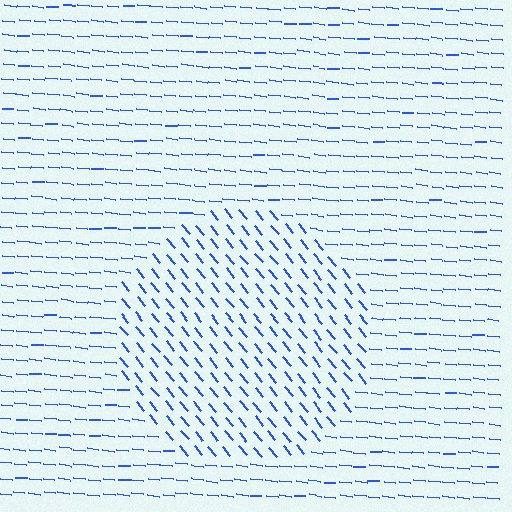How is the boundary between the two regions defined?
The boundary is defined purely by a change in line orientation (approximately 45 degrees difference). All lines are the same color and thickness.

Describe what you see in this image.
The image is filled with small blue line segments. A circle region in the image has lines oriented differently from the surrounding lines, creating a visible texture boundary.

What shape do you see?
I see a circle.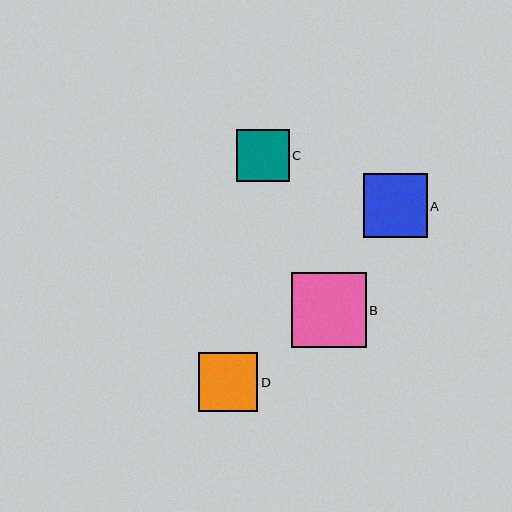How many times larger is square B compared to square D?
Square B is approximately 1.3 times the size of square D.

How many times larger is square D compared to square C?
Square D is approximately 1.1 times the size of square C.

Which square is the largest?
Square B is the largest with a size of approximately 75 pixels.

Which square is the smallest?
Square C is the smallest with a size of approximately 52 pixels.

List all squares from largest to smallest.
From largest to smallest: B, A, D, C.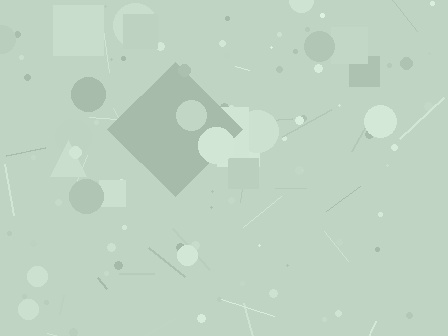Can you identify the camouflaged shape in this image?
The camouflaged shape is a diamond.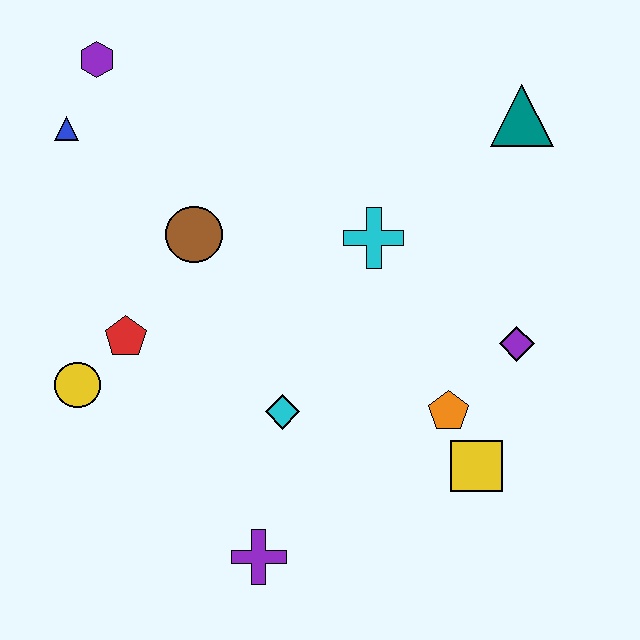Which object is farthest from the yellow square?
The purple hexagon is farthest from the yellow square.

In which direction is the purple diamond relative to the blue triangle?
The purple diamond is to the right of the blue triangle.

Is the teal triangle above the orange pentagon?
Yes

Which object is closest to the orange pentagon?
The yellow square is closest to the orange pentagon.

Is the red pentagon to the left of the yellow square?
Yes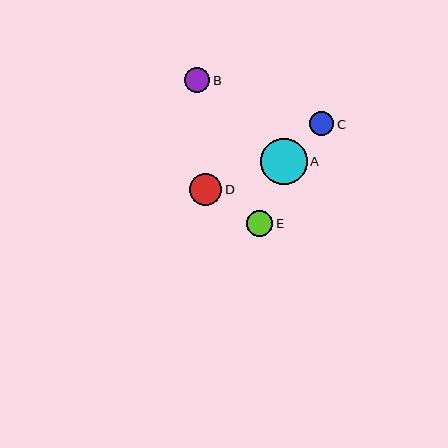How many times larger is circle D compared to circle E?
Circle D is approximately 1.3 times the size of circle E.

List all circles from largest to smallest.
From largest to smallest: A, D, E, B, C.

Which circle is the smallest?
Circle C is the smallest with a size of approximately 24 pixels.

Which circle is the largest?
Circle A is the largest with a size of approximately 46 pixels.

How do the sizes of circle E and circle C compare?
Circle E and circle C are approximately the same size.